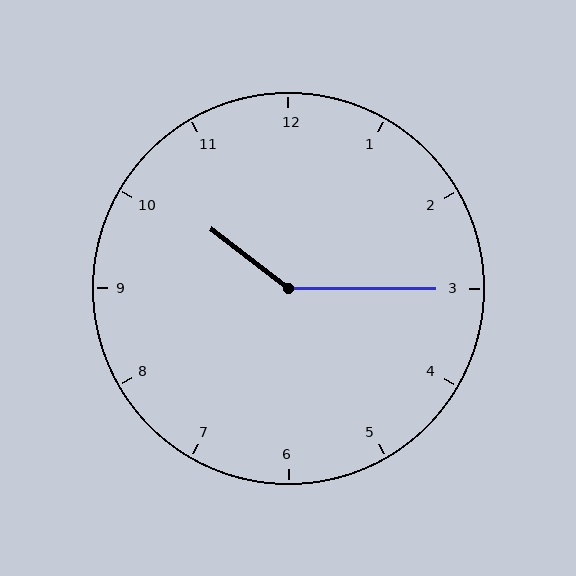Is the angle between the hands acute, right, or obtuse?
It is obtuse.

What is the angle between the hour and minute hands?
Approximately 142 degrees.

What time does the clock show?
10:15.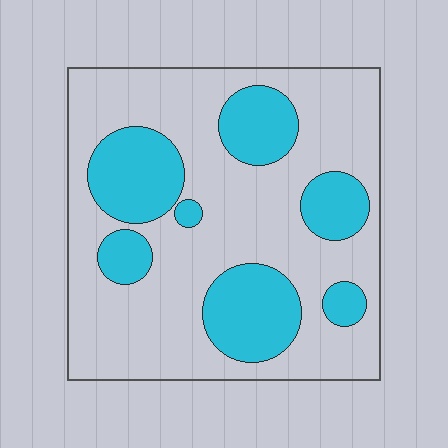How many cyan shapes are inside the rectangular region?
7.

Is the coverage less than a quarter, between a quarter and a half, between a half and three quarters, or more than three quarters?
Between a quarter and a half.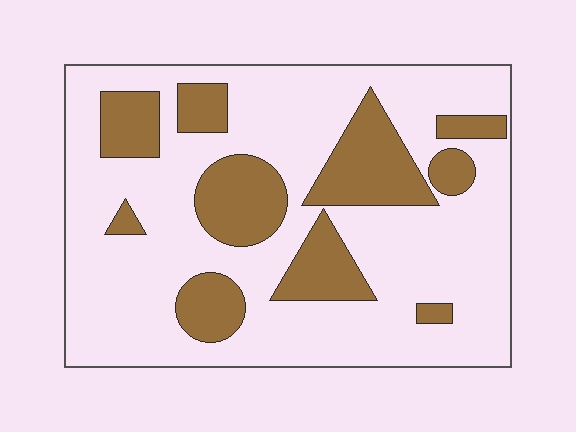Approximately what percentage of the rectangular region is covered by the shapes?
Approximately 25%.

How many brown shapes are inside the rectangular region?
10.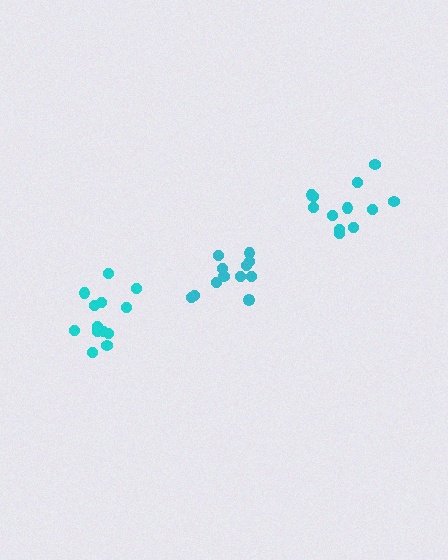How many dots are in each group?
Group 1: 13 dots, Group 2: 12 dots, Group 3: 12 dots (37 total).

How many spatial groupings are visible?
There are 3 spatial groupings.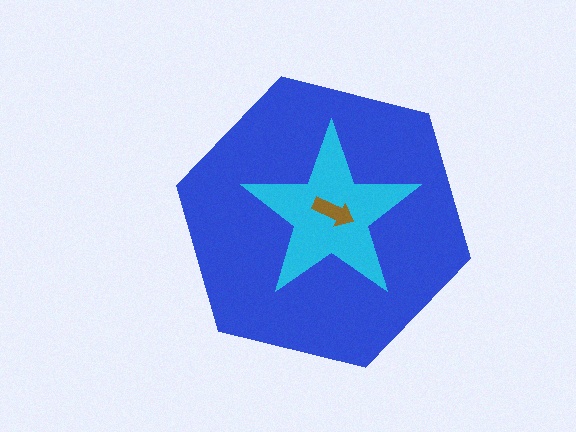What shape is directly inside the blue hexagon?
The cyan star.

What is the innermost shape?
The brown arrow.